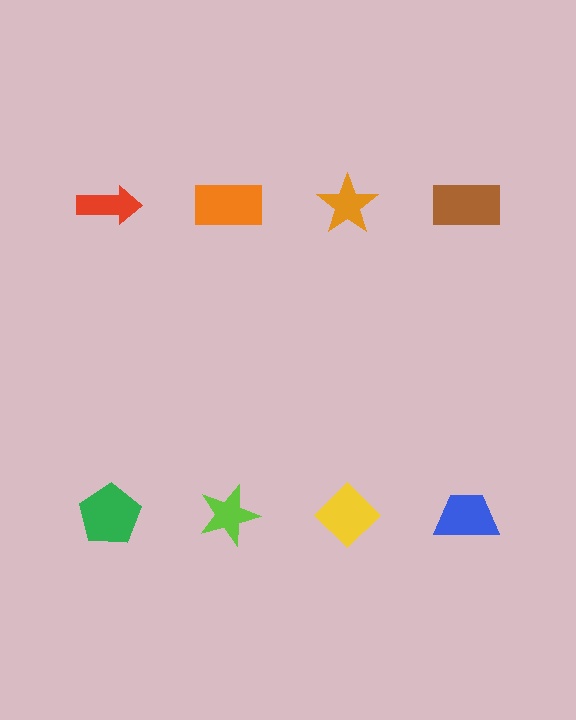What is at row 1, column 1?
A red arrow.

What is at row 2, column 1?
A green pentagon.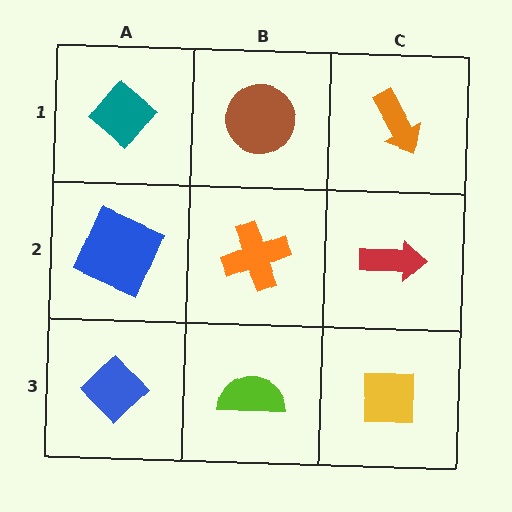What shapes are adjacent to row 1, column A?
A blue square (row 2, column A), a brown circle (row 1, column B).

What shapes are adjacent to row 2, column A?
A teal diamond (row 1, column A), a blue diamond (row 3, column A), an orange cross (row 2, column B).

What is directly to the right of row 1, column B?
An orange arrow.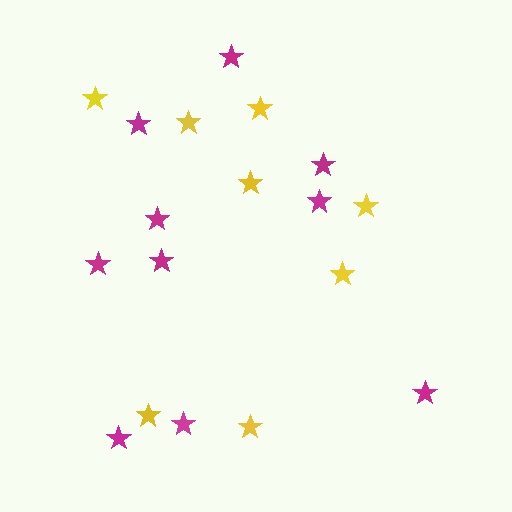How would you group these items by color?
There are 2 groups: one group of yellow stars (8) and one group of magenta stars (10).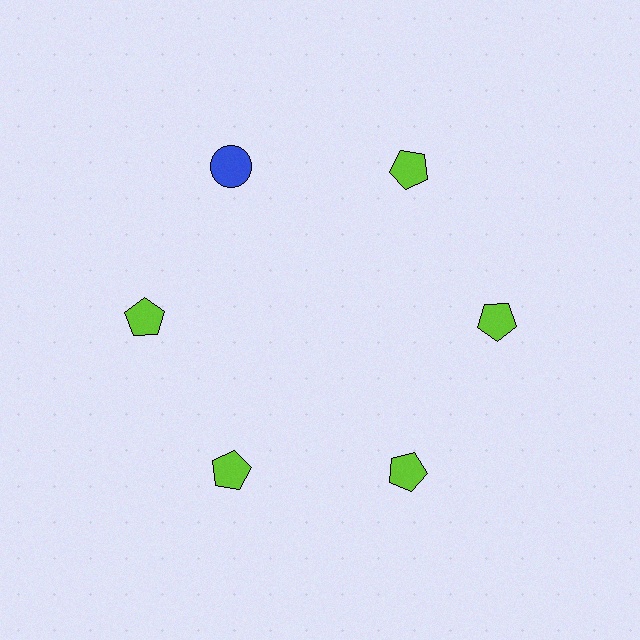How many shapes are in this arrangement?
There are 6 shapes arranged in a ring pattern.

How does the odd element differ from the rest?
It differs in both color (blue instead of lime) and shape (circle instead of pentagon).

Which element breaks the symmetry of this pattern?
The blue circle at roughly the 11 o'clock position breaks the symmetry. All other shapes are lime pentagons.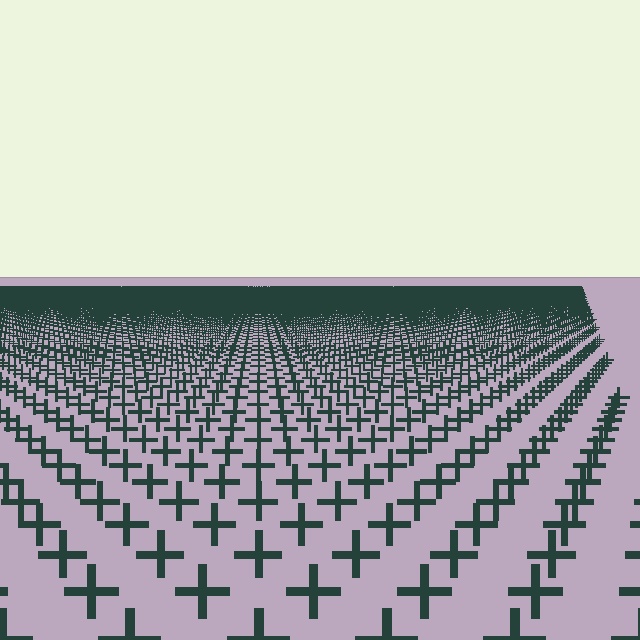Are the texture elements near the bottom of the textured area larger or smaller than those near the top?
Larger. Near the bottom, elements are closer to the viewer and appear at a bigger on-screen size.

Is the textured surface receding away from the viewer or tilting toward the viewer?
The surface is receding away from the viewer. Texture elements get smaller and denser toward the top.